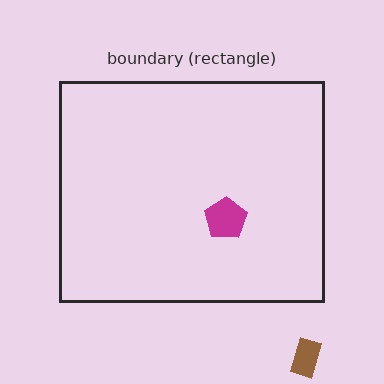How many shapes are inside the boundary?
1 inside, 1 outside.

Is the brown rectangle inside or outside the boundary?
Outside.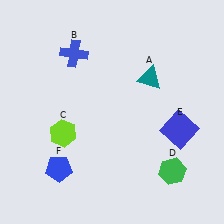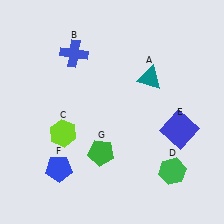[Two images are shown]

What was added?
A green pentagon (G) was added in Image 2.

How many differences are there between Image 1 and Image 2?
There is 1 difference between the two images.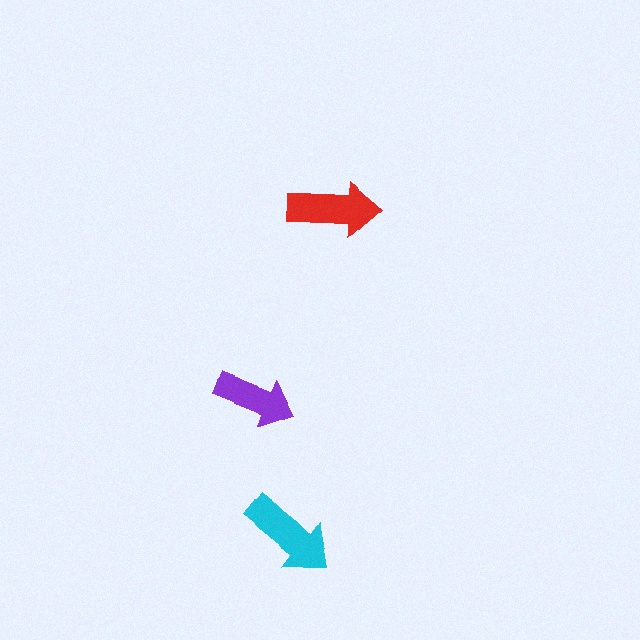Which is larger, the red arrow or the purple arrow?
The red one.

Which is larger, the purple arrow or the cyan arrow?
The cyan one.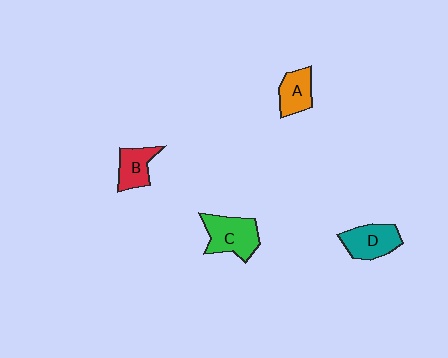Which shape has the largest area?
Shape C (green).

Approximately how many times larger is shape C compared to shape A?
Approximately 1.4 times.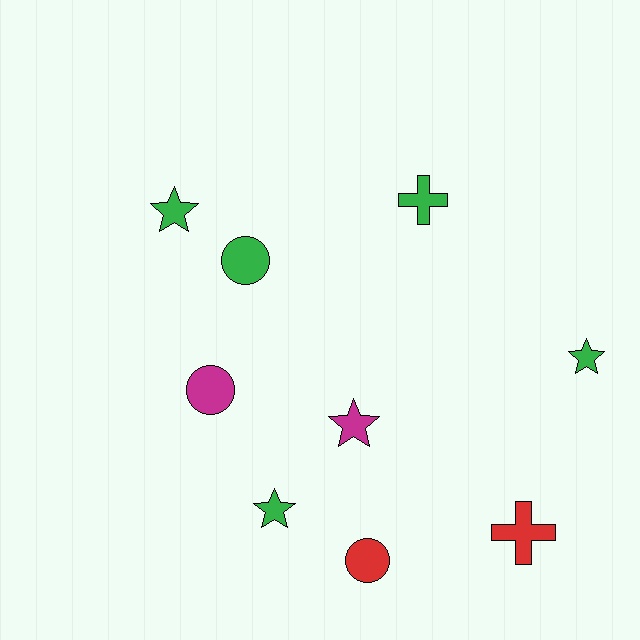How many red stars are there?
There are no red stars.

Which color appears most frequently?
Green, with 5 objects.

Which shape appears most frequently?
Star, with 4 objects.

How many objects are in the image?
There are 9 objects.